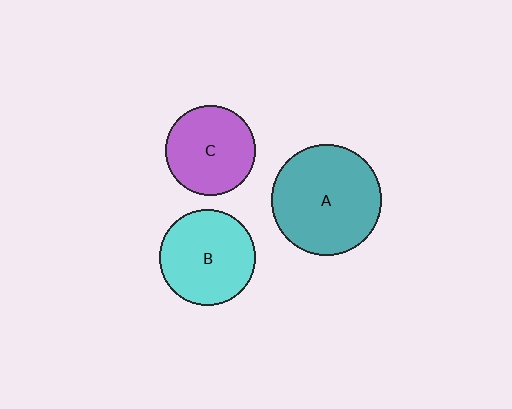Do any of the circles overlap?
No, none of the circles overlap.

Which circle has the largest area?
Circle A (teal).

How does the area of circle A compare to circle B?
Approximately 1.3 times.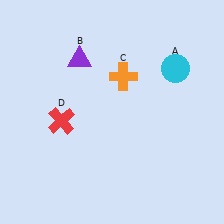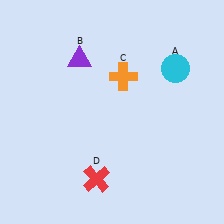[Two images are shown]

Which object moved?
The red cross (D) moved down.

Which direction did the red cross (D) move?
The red cross (D) moved down.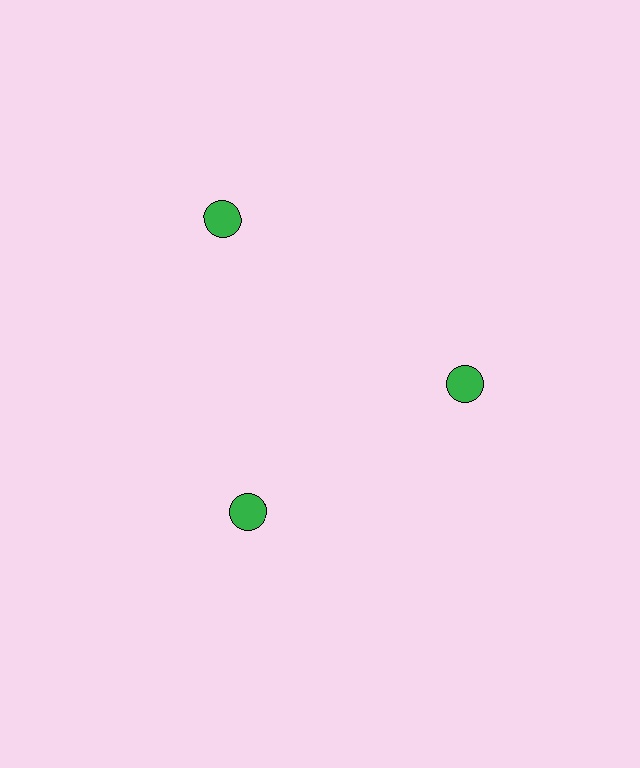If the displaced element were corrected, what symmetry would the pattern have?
It would have 3-fold rotational symmetry — the pattern would map onto itself every 120 degrees.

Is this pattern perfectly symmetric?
No. The 3 green circles are arranged in a ring, but one element near the 11 o'clock position is pushed outward from the center, breaking the 3-fold rotational symmetry.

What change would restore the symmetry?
The symmetry would be restored by moving it inward, back onto the ring so that all 3 circles sit at equal angles and equal distance from the center.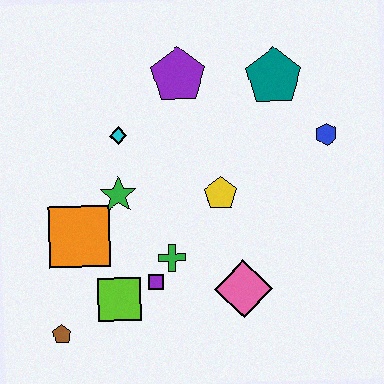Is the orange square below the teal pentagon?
Yes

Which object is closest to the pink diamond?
The green cross is closest to the pink diamond.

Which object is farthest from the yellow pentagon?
The brown pentagon is farthest from the yellow pentagon.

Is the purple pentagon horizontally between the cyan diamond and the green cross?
No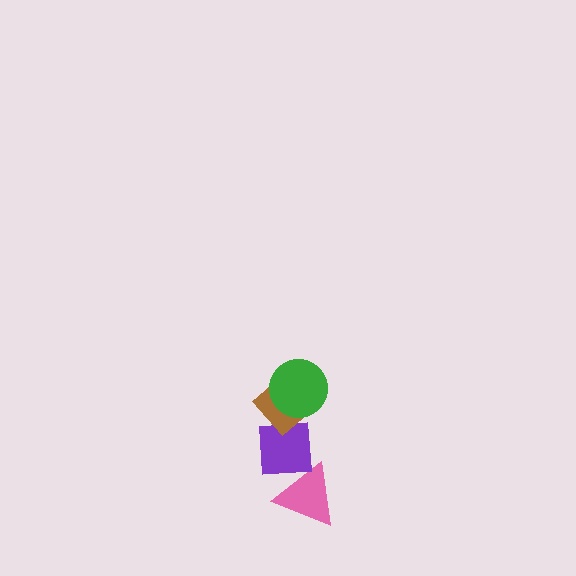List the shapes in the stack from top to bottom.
From top to bottom: the green circle, the brown diamond, the purple square, the pink triangle.